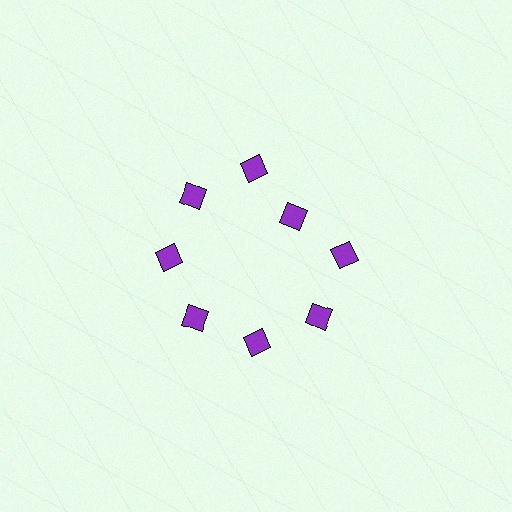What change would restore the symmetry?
The symmetry would be restored by moving it outward, back onto the ring so that all 8 diamonds sit at equal angles and equal distance from the center.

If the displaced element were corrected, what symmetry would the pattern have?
It would have 8-fold rotational symmetry — the pattern would map onto itself every 45 degrees.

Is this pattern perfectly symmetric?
No. The 8 purple diamonds are arranged in a ring, but one element near the 2 o'clock position is pulled inward toward the center, breaking the 8-fold rotational symmetry.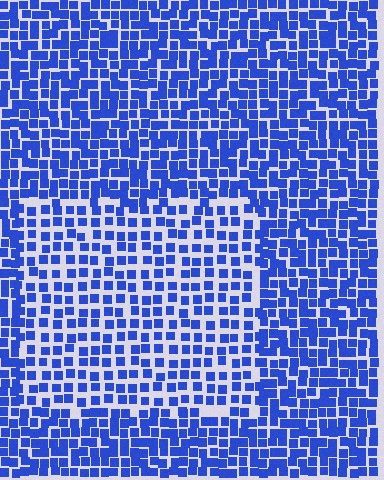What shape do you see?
I see a rectangle.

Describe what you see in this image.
The image contains small blue elements arranged at two different densities. A rectangle-shaped region is visible where the elements are less densely packed than the surrounding area.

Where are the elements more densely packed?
The elements are more densely packed outside the rectangle boundary.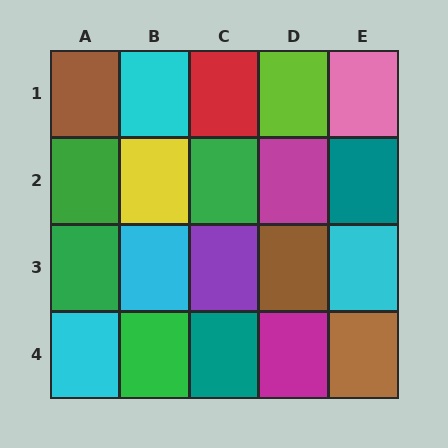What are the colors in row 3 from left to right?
Green, cyan, purple, brown, cyan.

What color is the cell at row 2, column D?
Magenta.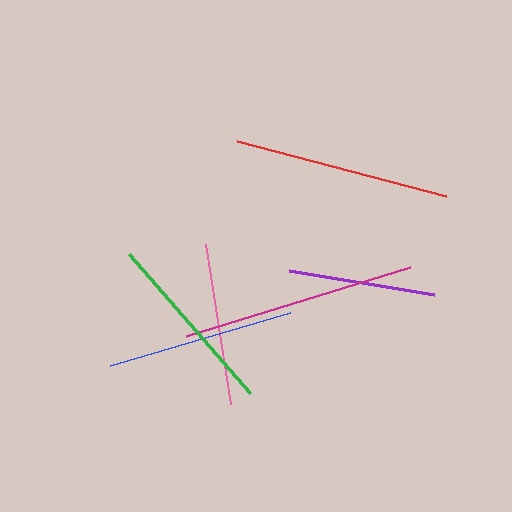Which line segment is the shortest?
The purple line is the shortest at approximately 147 pixels.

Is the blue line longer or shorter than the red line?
The red line is longer than the blue line.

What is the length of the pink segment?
The pink segment is approximately 162 pixels long.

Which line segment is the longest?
The magenta line is the longest at approximately 234 pixels.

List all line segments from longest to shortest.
From longest to shortest: magenta, red, blue, green, pink, purple.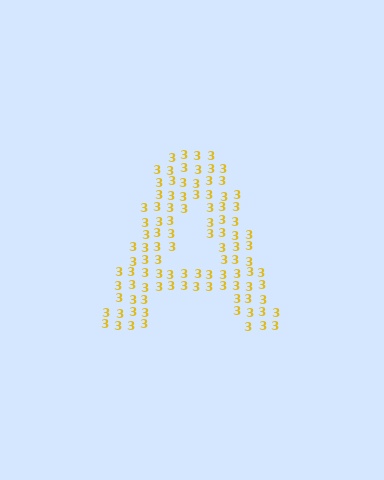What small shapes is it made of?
It is made of small digit 3's.